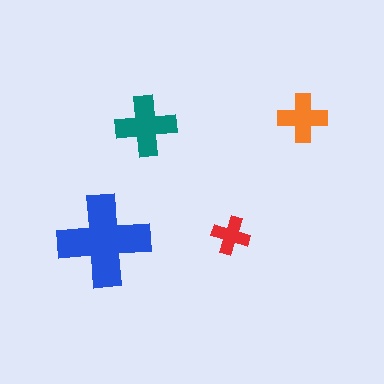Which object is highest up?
The orange cross is topmost.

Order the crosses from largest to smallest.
the blue one, the teal one, the orange one, the red one.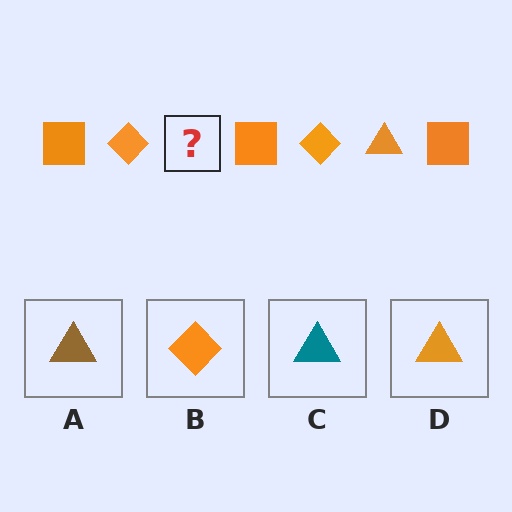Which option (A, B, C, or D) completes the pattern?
D.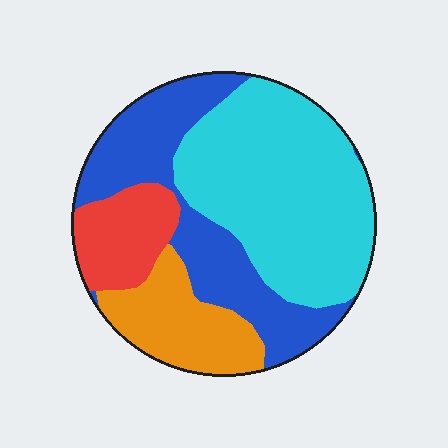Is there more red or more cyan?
Cyan.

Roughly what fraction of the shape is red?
Red covers 12% of the shape.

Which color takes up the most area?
Cyan, at roughly 45%.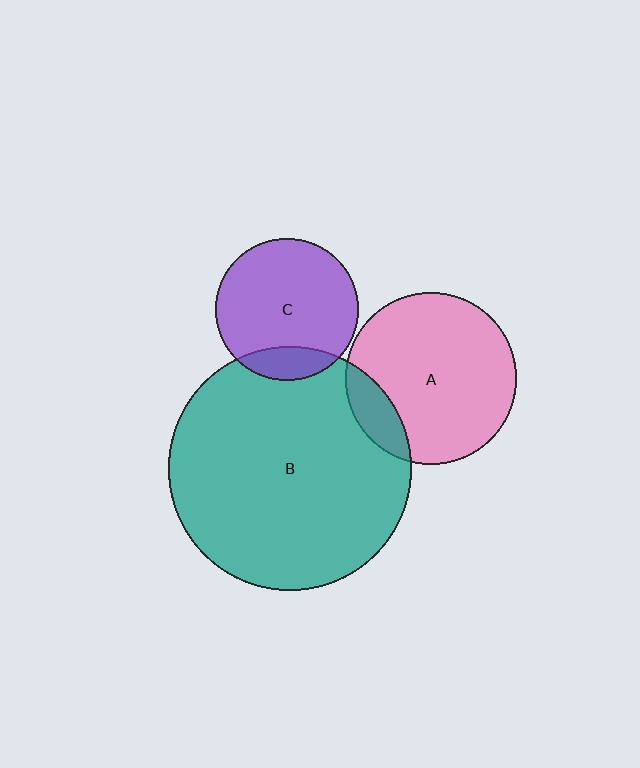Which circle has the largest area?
Circle B (teal).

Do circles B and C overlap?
Yes.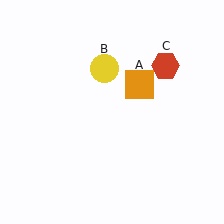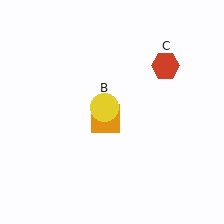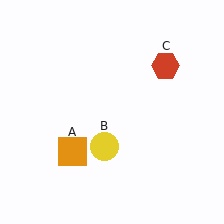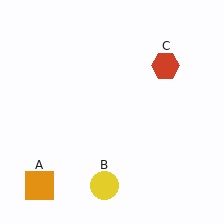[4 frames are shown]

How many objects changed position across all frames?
2 objects changed position: orange square (object A), yellow circle (object B).